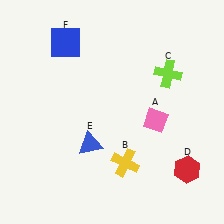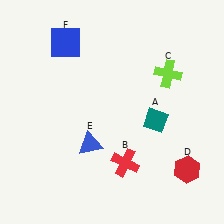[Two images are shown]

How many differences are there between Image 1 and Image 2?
There are 2 differences between the two images.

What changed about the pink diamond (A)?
In Image 1, A is pink. In Image 2, it changed to teal.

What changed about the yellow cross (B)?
In Image 1, B is yellow. In Image 2, it changed to red.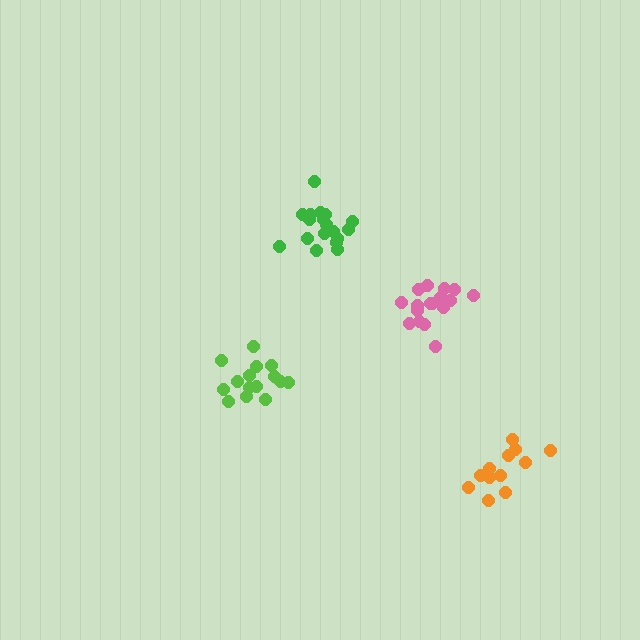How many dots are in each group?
Group 1: 18 dots, Group 2: 12 dots, Group 3: 15 dots, Group 4: 18 dots (63 total).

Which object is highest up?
The green cluster is topmost.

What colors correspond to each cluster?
The clusters are colored: pink, orange, lime, green.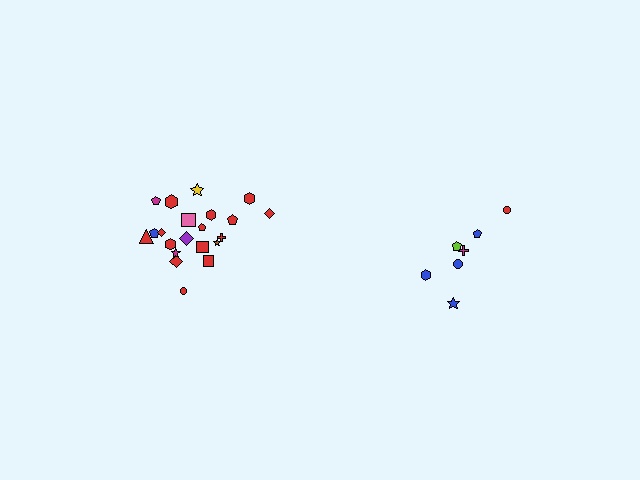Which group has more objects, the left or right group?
The left group.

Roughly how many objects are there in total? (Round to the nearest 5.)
Roughly 30 objects in total.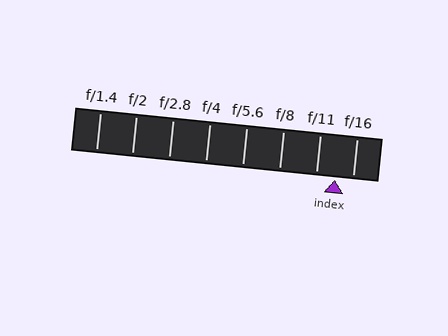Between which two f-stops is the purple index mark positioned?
The index mark is between f/11 and f/16.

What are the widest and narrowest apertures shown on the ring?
The widest aperture shown is f/1.4 and the narrowest is f/16.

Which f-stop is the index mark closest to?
The index mark is closest to f/16.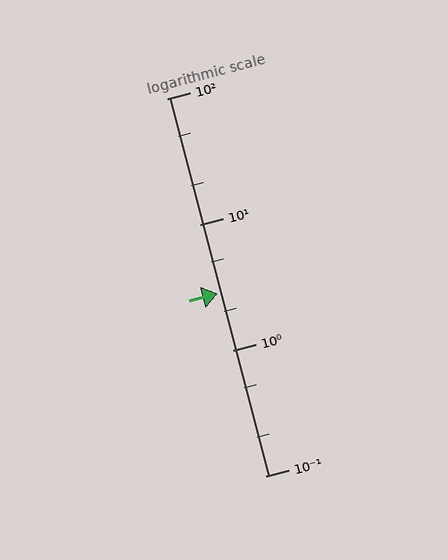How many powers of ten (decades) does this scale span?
The scale spans 3 decades, from 0.1 to 100.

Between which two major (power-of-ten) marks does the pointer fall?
The pointer is between 1 and 10.